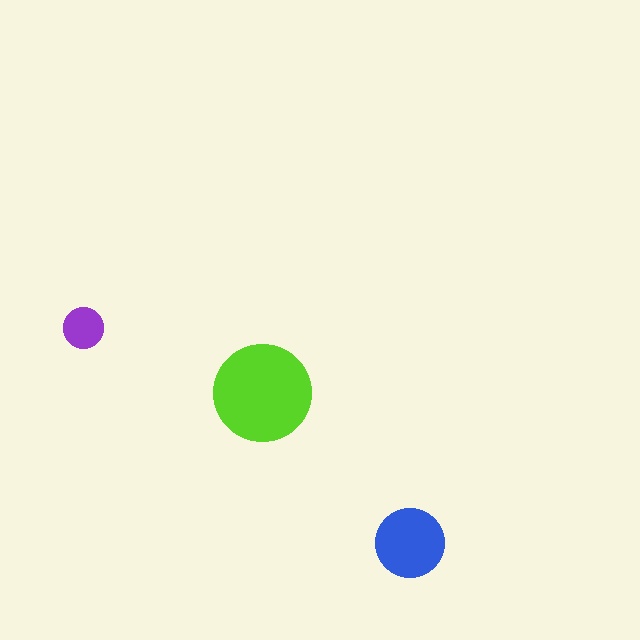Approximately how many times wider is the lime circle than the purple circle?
About 2.5 times wider.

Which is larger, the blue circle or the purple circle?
The blue one.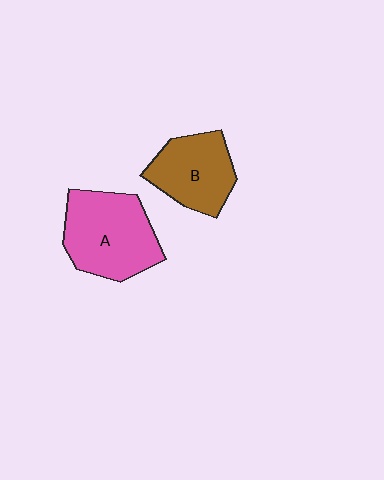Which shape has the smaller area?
Shape B (brown).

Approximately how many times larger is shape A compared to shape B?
Approximately 1.3 times.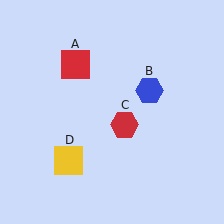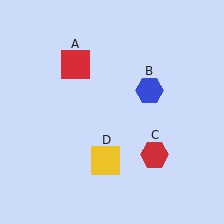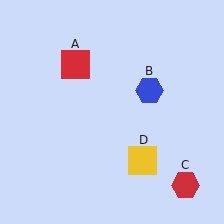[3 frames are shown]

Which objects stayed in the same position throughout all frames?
Red square (object A) and blue hexagon (object B) remained stationary.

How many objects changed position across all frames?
2 objects changed position: red hexagon (object C), yellow square (object D).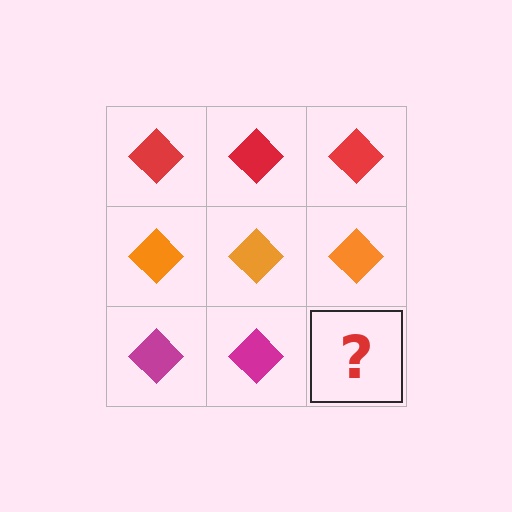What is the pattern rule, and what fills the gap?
The rule is that each row has a consistent color. The gap should be filled with a magenta diamond.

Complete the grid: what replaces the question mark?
The question mark should be replaced with a magenta diamond.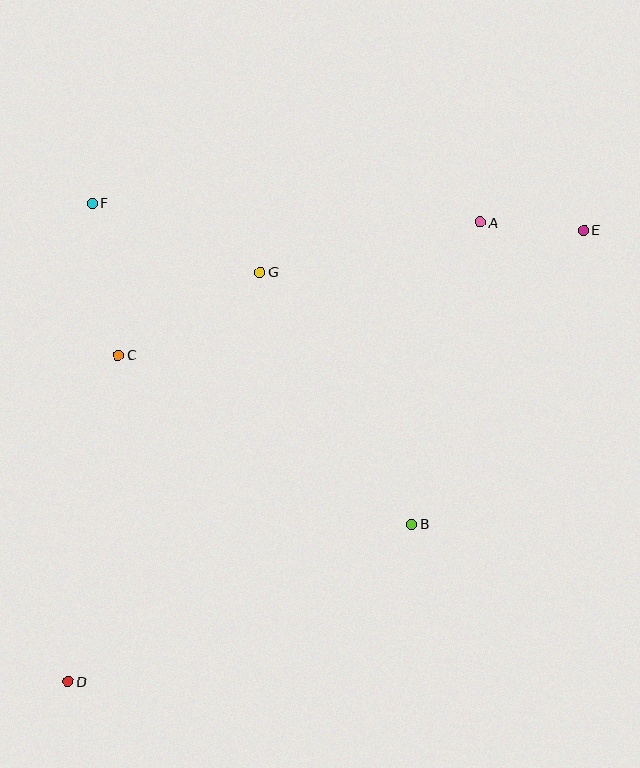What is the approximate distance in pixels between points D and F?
The distance between D and F is approximately 479 pixels.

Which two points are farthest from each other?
Points D and E are farthest from each other.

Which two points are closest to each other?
Points A and E are closest to each other.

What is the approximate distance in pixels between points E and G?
The distance between E and G is approximately 326 pixels.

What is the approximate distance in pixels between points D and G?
The distance between D and G is approximately 452 pixels.